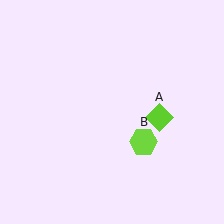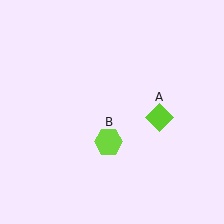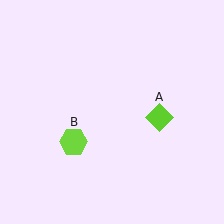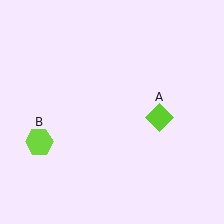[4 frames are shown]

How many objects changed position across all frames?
1 object changed position: lime hexagon (object B).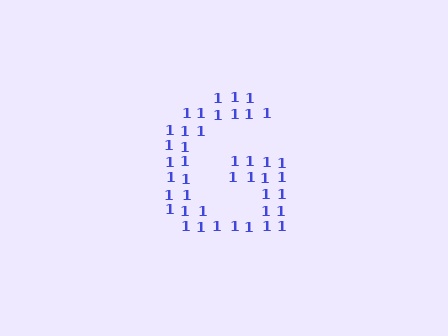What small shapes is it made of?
It is made of small digit 1's.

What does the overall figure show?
The overall figure shows the letter G.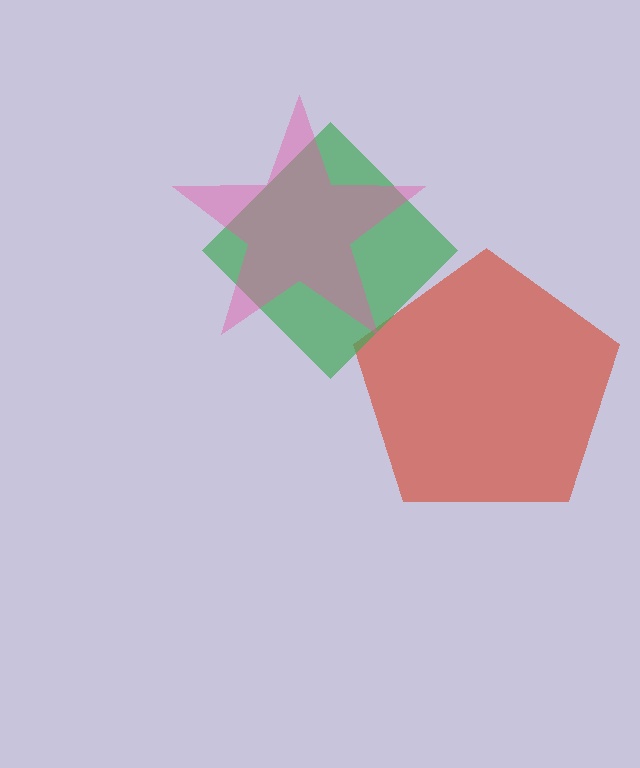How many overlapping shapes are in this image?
There are 3 overlapping shapes in the image.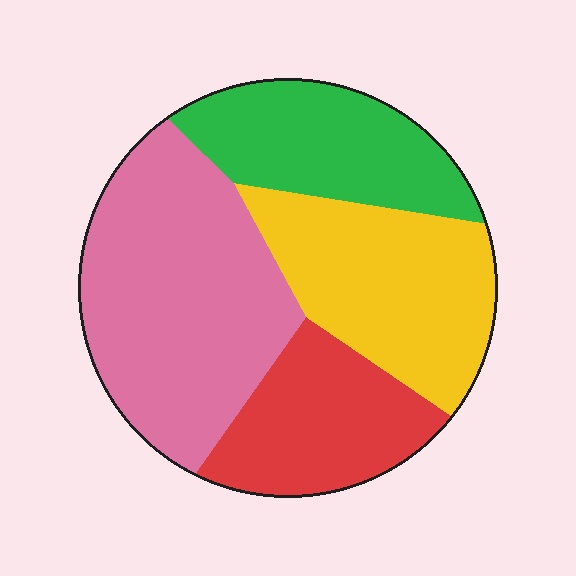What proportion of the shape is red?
Red covers 19% of the shape.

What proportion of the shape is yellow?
Yellow takes up about one quarter (1/4) of the shape.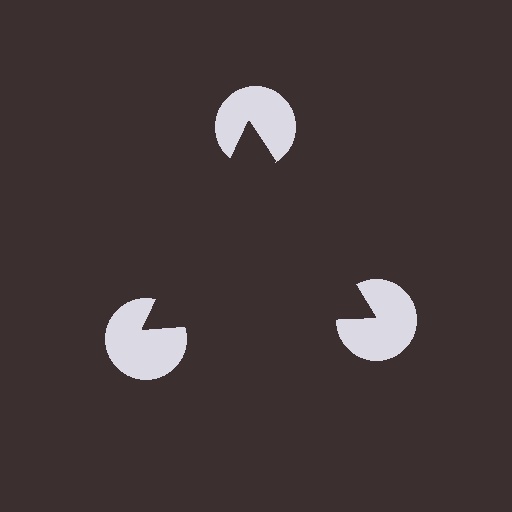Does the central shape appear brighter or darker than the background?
It typically appears slightly darker than the background, even though no actual brightness change is drawn.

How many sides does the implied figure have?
3 sides.